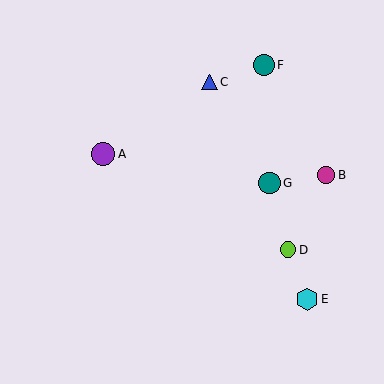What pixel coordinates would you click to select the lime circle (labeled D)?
Click at (288, 250) to select the lime circle D.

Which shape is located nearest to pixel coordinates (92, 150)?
The purple circle (labeled A) at (103, 154) is nearest to that location.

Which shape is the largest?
The purple circle (labeled A) is the largest.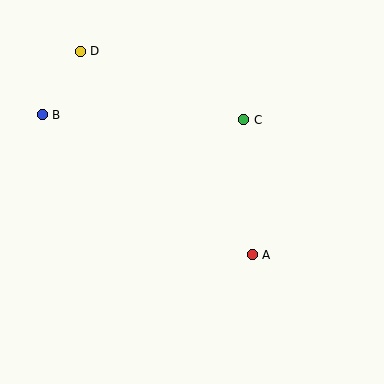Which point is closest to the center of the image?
Point A at (252, 255) is closest to the center.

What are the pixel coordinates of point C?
Point C is at (244, 120).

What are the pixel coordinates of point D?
Point D is at (80, 51).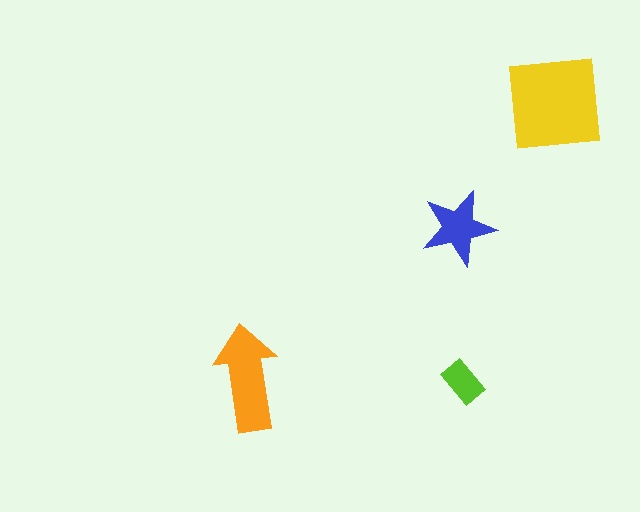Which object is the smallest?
The lime rectangle.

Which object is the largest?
The yellow square.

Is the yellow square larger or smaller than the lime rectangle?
Larger.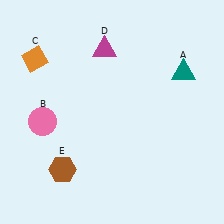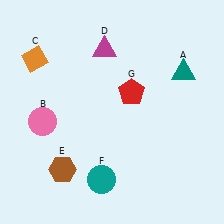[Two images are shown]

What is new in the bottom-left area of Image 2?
A teal circle (F) was added in the bottom-left area of Image 2.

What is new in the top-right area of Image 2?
A red pentagon (G) was added in the top-right area of Image 2.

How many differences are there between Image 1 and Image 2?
There are 2 differences between the two images.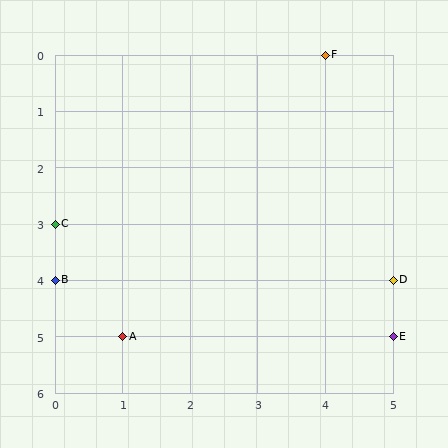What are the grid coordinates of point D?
Point D is at grid coordinates (5, 4).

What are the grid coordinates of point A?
Point A is at grid coordinates (1, 5).